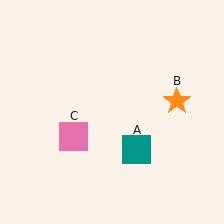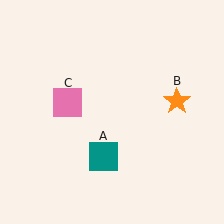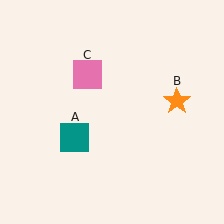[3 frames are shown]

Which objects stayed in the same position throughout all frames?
Orange star (object B) remained stationary.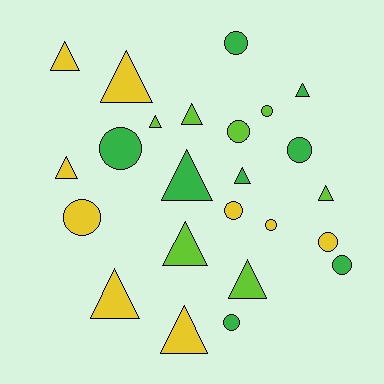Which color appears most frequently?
Yellow, with 9 objects.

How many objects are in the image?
There are 24 objects.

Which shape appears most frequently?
Triangle, with 13 objects.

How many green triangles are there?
There are 3 green triangles.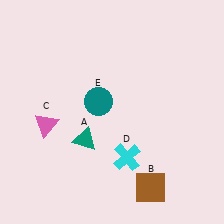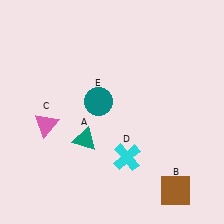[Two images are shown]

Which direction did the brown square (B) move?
The brown square (B) moved right.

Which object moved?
The brown square (B) moved right.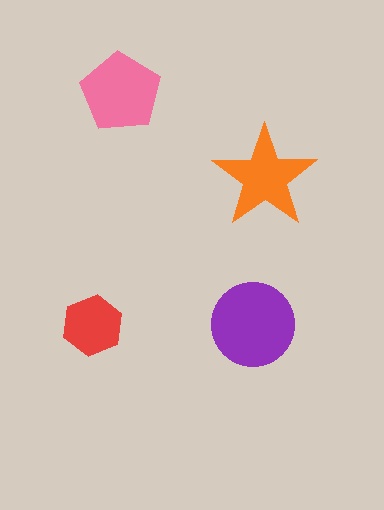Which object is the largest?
The purple circle.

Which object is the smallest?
The red hexagon.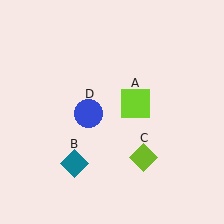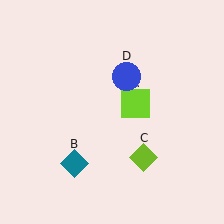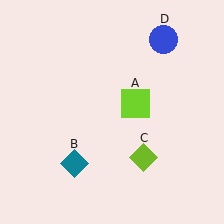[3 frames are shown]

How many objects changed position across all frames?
1 object changed position: blue circle (object D).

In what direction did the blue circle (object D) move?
The blue circle (object D) moved up and to the right.